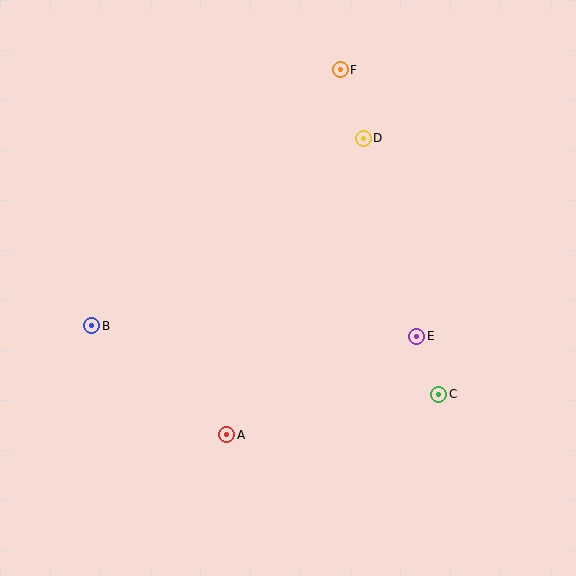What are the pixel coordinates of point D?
Point D is at (363, 138).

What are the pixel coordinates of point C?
Point C is at (439, 394).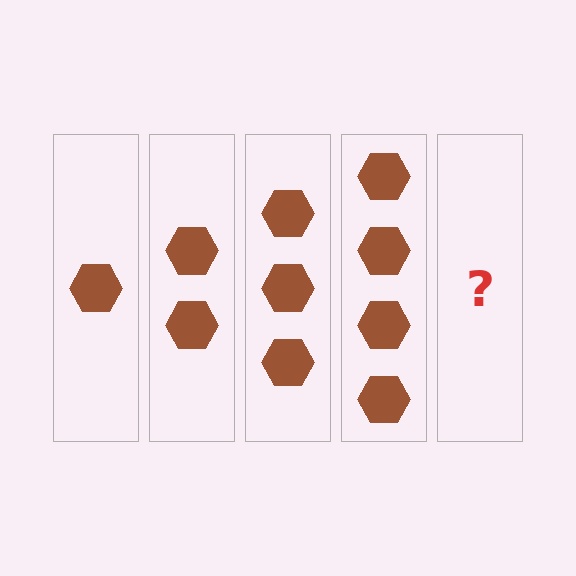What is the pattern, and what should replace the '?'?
The pattern is that each step adds one more hexagon. The '?' should be 5 hexagons.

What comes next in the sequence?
The next element should be 5 hexagons.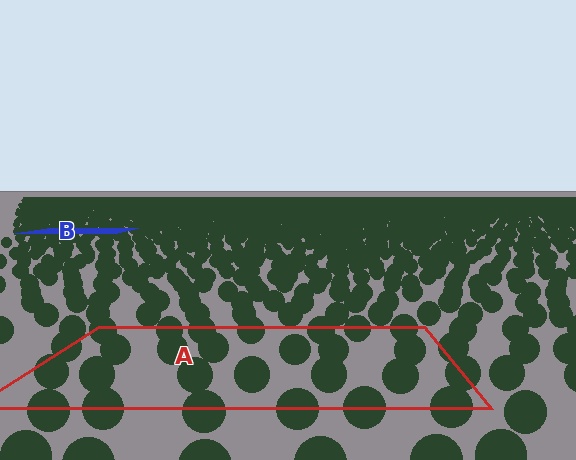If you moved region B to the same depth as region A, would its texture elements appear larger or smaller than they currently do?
They would appear larger. At a closer depth, the same texture elements are projected at a bigger on-screen size.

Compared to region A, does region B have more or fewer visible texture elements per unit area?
Region B has more texture elements per unit area — they are packed more densely because it is farther away.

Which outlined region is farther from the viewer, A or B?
Region B is farther from the viewer — the texture elements inside it appear smaller and more densely packed.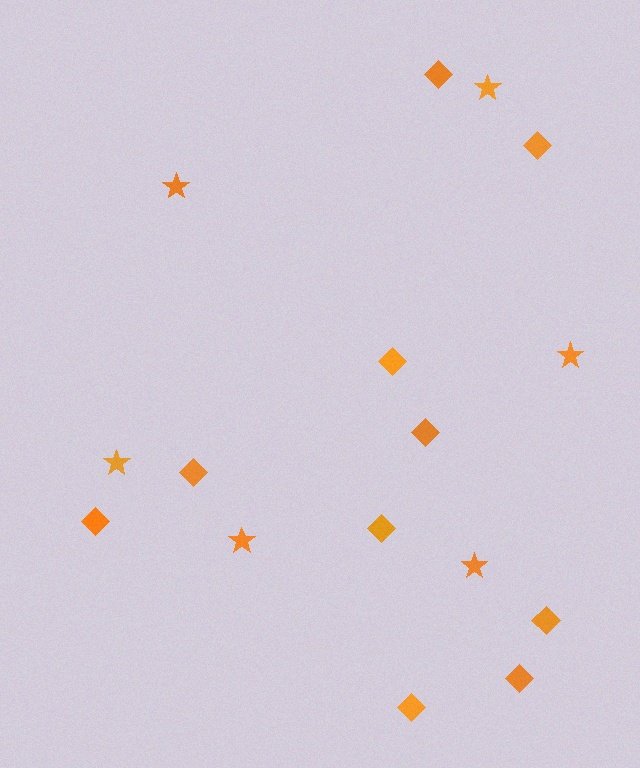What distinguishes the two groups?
There are 2 groups: one group of diamonds (10) and one group of stars (6).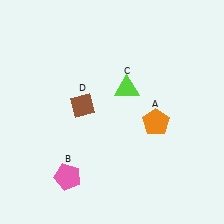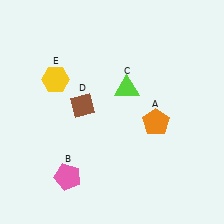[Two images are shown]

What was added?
A yellow hexagon (E) was added in Image 2.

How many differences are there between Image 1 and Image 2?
There is 1 difference between the two images.